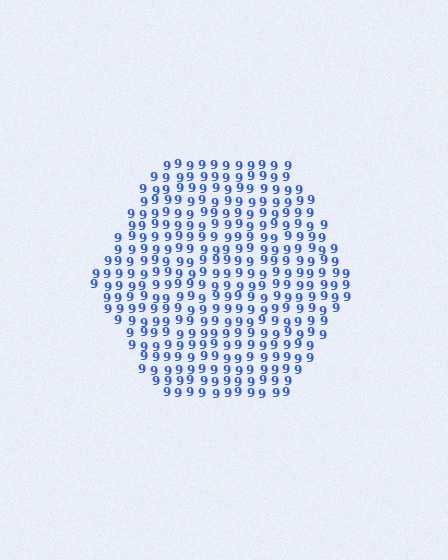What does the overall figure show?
The overall figure shows a hexagon.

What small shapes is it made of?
It is made of small digit 9's.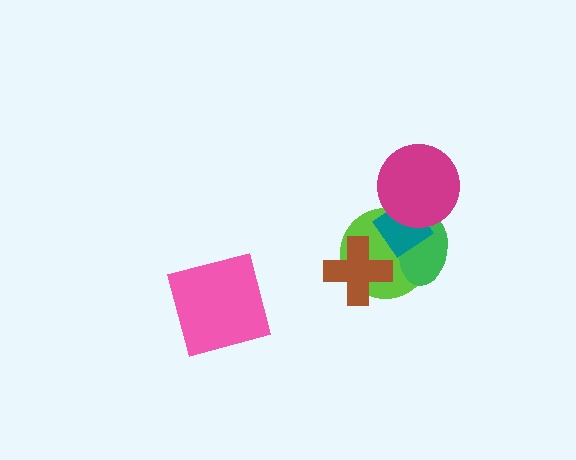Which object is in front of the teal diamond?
The magenta circle is in front of the teal diamond.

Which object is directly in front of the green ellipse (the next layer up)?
The teal diamond is directly in front of the green ellipse.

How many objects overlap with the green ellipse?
3 objects overlap with the green ellipse.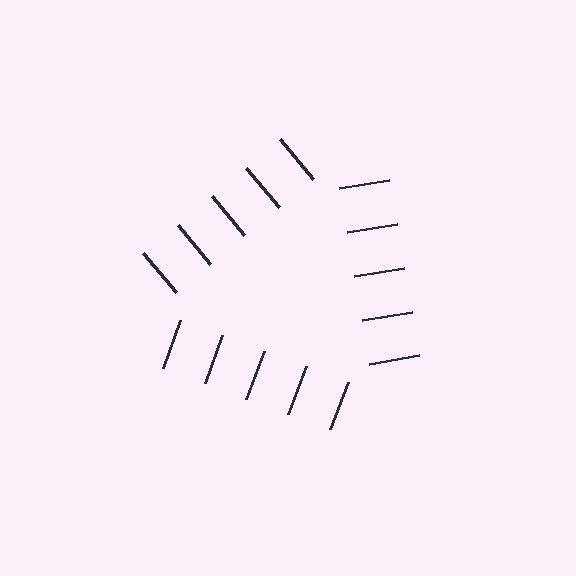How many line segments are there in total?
15 — 5 along each of the 3 edges.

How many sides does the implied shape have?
3 sides — the line-ends trace a triangle.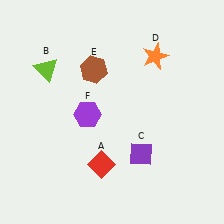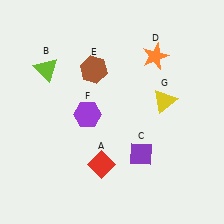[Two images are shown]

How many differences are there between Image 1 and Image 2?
There is 1 difference between the two images.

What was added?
A yellow triangle (G) was added in Image 2.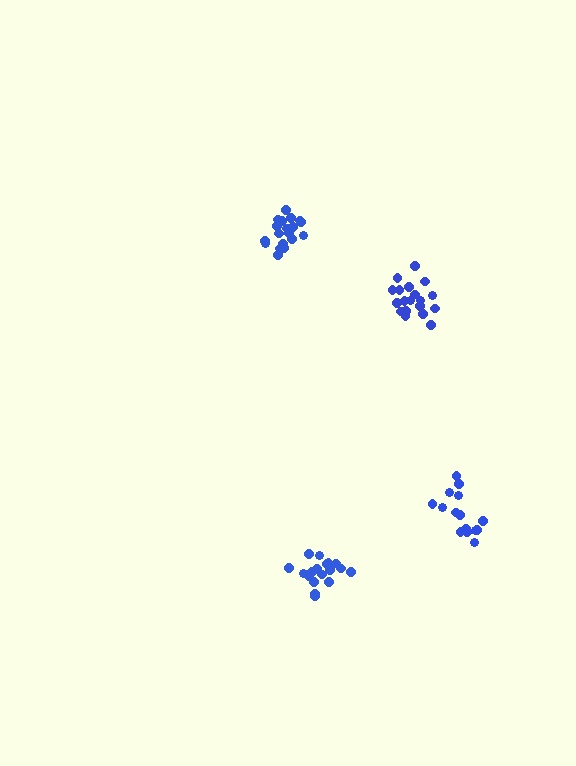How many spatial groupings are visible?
There are 4 spatial groupings.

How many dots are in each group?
Group 1: 19 dots, Group 2: 15 dots, Group 3: 19 dots, Group 4: 18 dots (71 total).